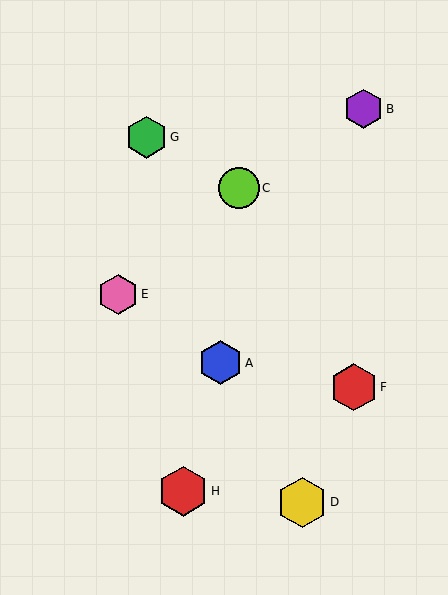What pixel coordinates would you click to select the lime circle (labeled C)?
Click at (239, 188) to select the lime circle C.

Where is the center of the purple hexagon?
The center of the purple hexagon is at (363, 109).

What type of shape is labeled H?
Shape H is a red hexagon.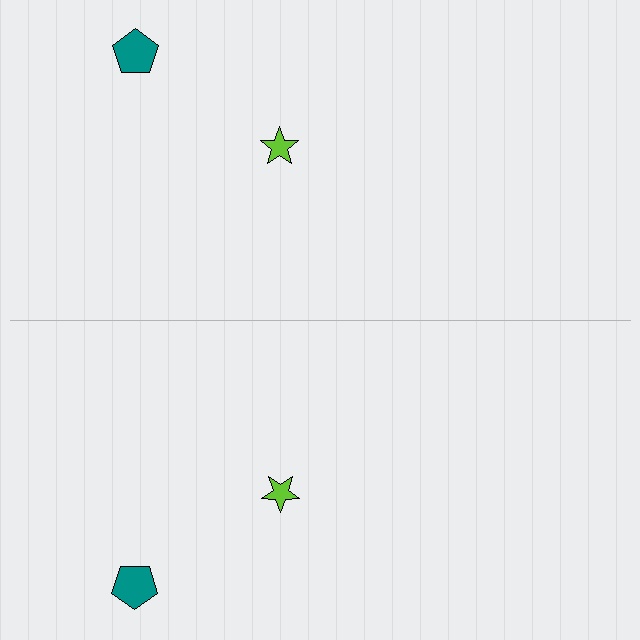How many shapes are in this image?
There are 4 shapes in this image.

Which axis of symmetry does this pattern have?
The pattern has a horizontal axis of symmetry running through the center of the image.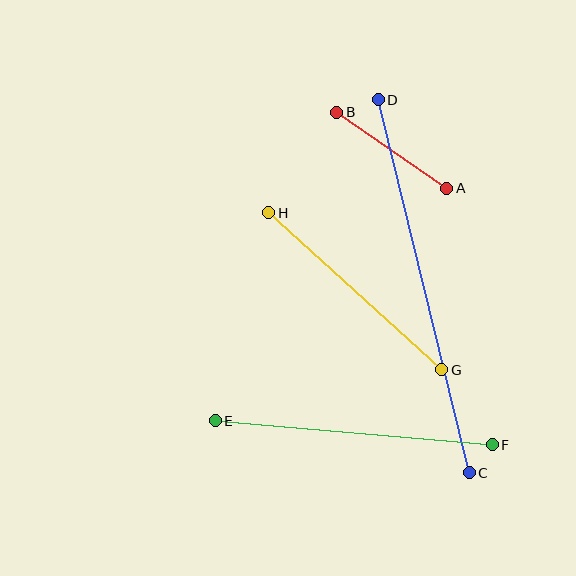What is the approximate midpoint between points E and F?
The midpoint is at approximately (354, 433) pixels.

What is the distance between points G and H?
The distance is approximately 233 pixels.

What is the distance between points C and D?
The distance is approximately 384 pixels.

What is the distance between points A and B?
The distance is approximately 133 pixels.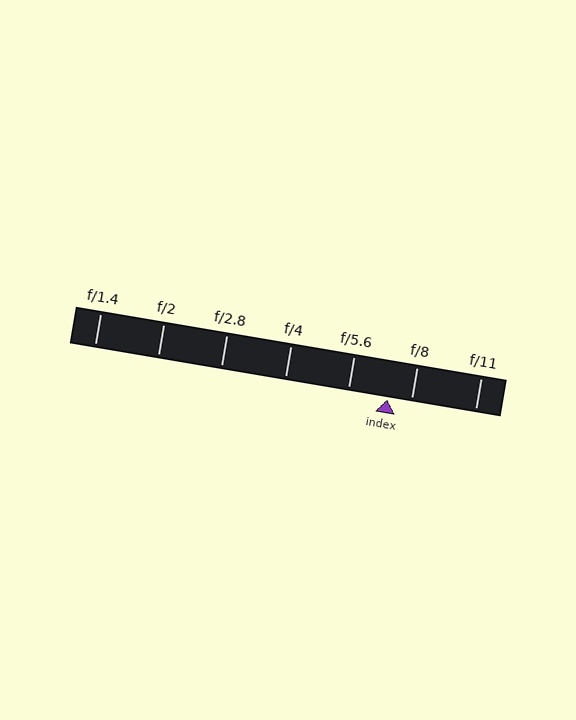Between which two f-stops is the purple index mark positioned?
The index mark is between f/5.6 and f/8.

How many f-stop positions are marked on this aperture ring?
There are 7 f-stop positions marked.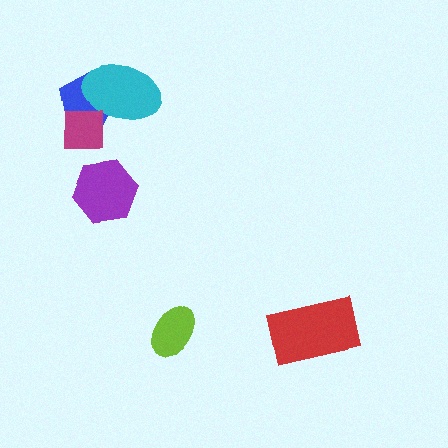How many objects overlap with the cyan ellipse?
2 objects overlap with the cyan ellipse.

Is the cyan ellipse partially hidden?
Yes, it is partially covered by another shape.